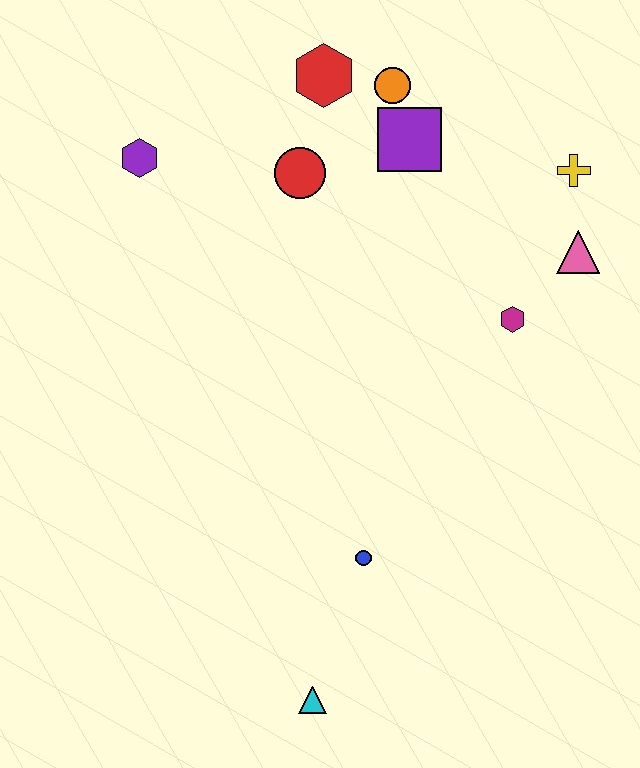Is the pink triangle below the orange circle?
Yes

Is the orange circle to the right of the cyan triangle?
Yes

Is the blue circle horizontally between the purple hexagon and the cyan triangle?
No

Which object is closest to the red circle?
The red hexagon is closest to the red circle.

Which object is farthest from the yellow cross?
The cyan triangle is farthest from the yellow cross.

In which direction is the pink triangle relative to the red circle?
The pink triangle is to the right of the red circle.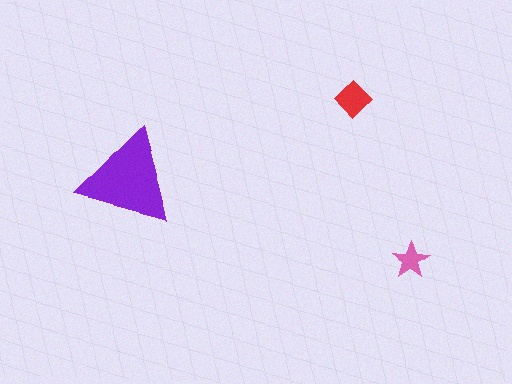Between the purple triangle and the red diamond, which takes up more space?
The purple triangle.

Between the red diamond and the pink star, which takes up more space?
The red diamond.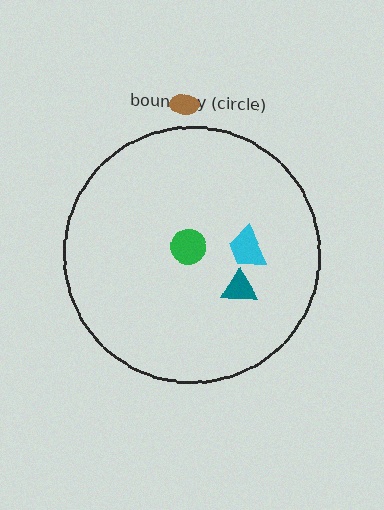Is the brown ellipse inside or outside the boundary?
Outside.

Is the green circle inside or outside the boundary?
Inside.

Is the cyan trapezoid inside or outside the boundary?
Inside.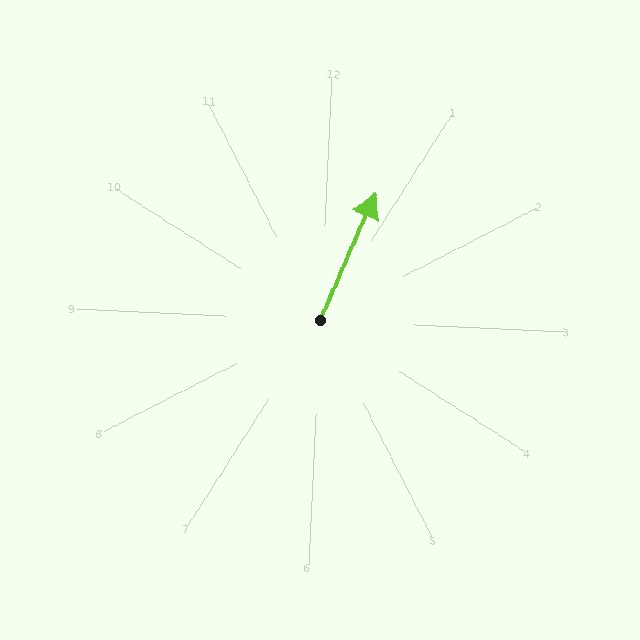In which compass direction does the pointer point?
North.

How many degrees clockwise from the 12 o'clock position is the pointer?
Approximately 21 degrees.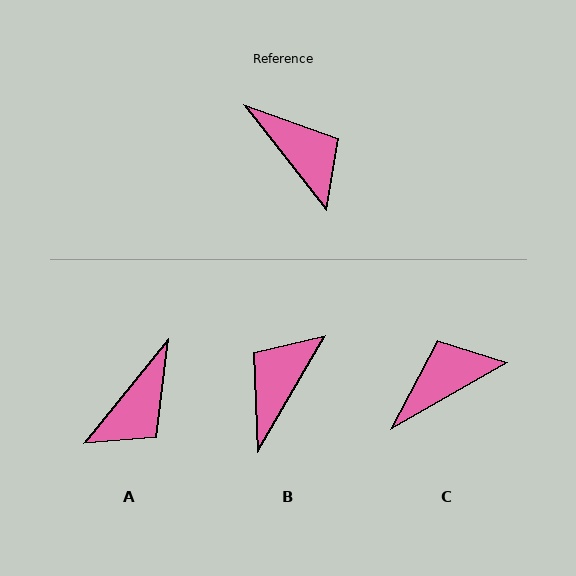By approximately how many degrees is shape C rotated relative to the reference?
Approximately 82 degrees counter-clockwise.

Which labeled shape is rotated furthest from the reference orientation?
B, about 112 degrees away.